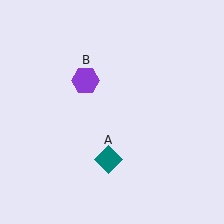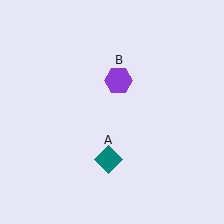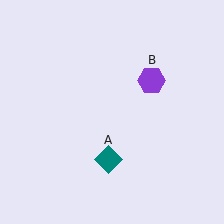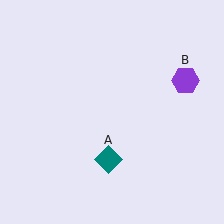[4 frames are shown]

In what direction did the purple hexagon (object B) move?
The purple hexagon (object B) moved right.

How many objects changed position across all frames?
1 object changed position: purple hexagon (object B).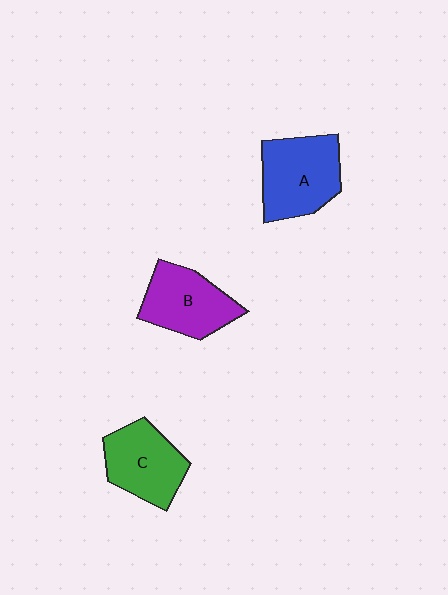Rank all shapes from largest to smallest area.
From largest to smallest: A (blue), B (purple), C (green).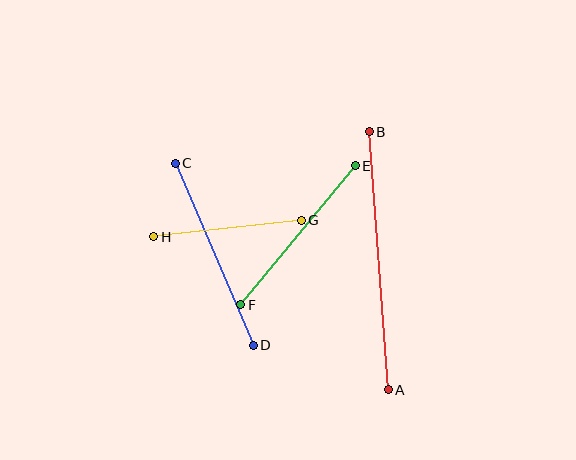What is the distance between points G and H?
The distance is approximately 148 pixels.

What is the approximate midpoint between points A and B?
The midpoint is at approximately (379, 261) pixels.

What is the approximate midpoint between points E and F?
The midpoint is at approximately (298, 235) pixels.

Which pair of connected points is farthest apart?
Points A and B are farthest apart.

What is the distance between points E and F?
The distance is approximately 180 pixels.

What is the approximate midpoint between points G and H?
The midpoint is at approximately (227, 229) pixels.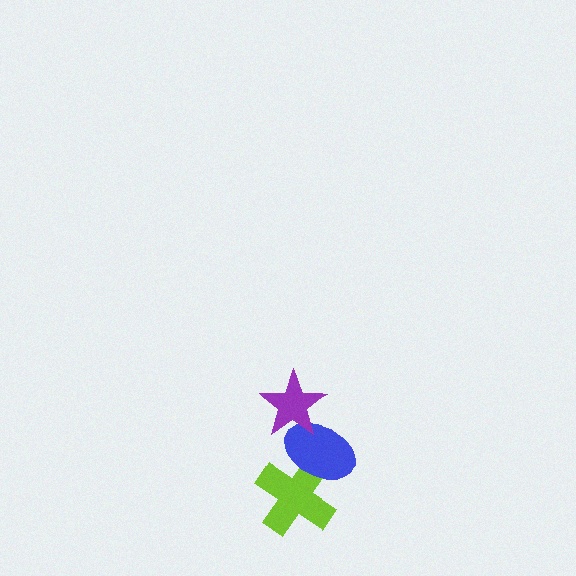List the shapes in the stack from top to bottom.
From top to bottom: the purple star, the blue ellipse, the lime cross.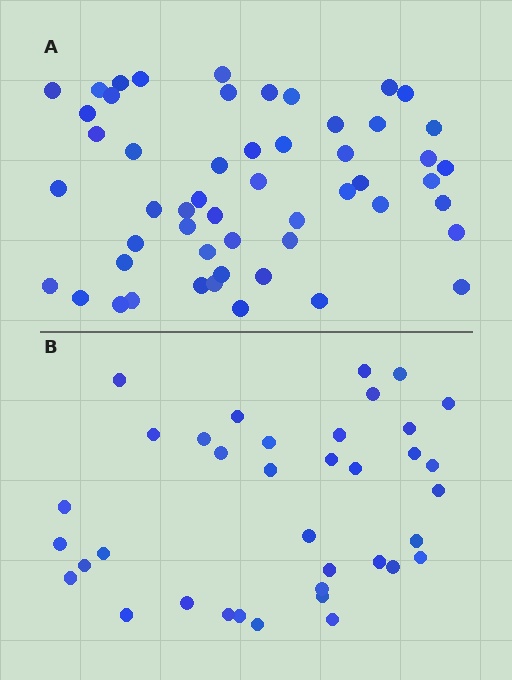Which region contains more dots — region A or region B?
Region A (the top region) has more dots.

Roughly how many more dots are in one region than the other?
Region A has approximately 15 more dots than region B.